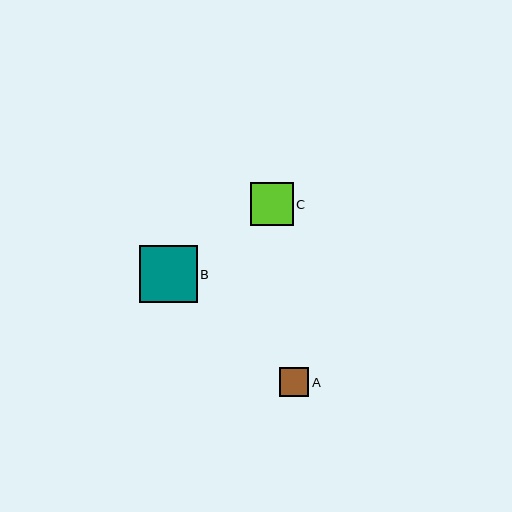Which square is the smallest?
Square A is the smallest with a size of approximately 29 pixels.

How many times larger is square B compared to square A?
Square B is approximately 2.0 times the size of square A.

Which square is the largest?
Square B is the largest with a size of approximately 57 pixels.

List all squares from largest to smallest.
From largest to smallest: B, C, A.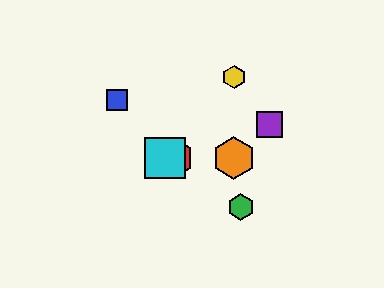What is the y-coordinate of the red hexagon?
The red hexagon is at y≈158.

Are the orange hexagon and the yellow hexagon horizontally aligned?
No, the orange hexagon is at y≈158 and the yellow hexagon is at y≈77.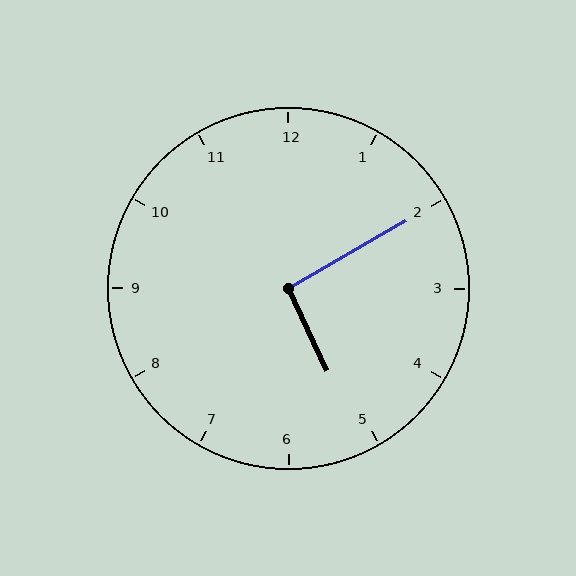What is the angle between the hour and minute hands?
Approximately 95 degrees.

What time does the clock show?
5:10.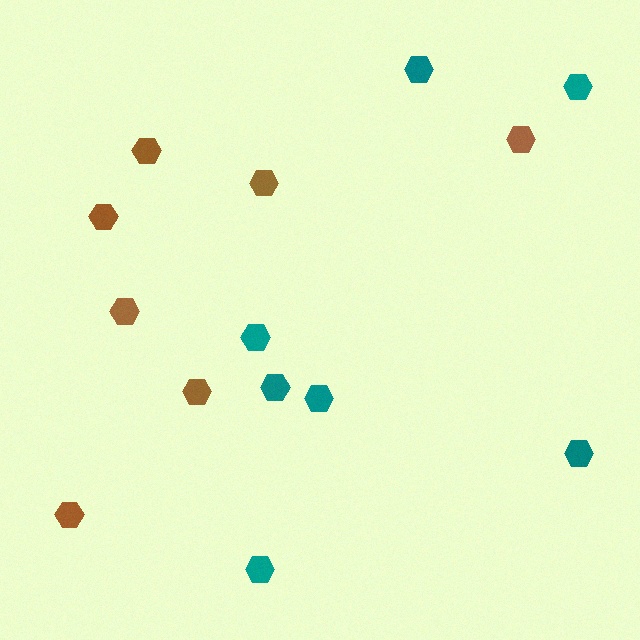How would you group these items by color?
There are 2 groups: one group of teal hexagons (7) and one group of brown hexagons (7).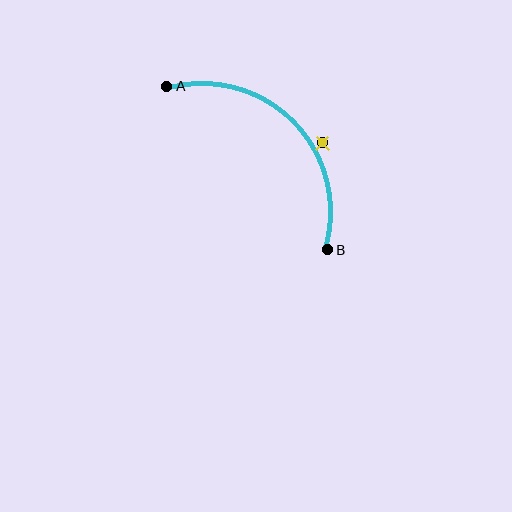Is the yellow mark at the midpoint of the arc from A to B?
No — the yellow mark does not lie on the arc at all. It sits slightly outside the curve.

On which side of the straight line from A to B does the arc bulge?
The arc bulges above and to the right of the straight line connecting A and B.